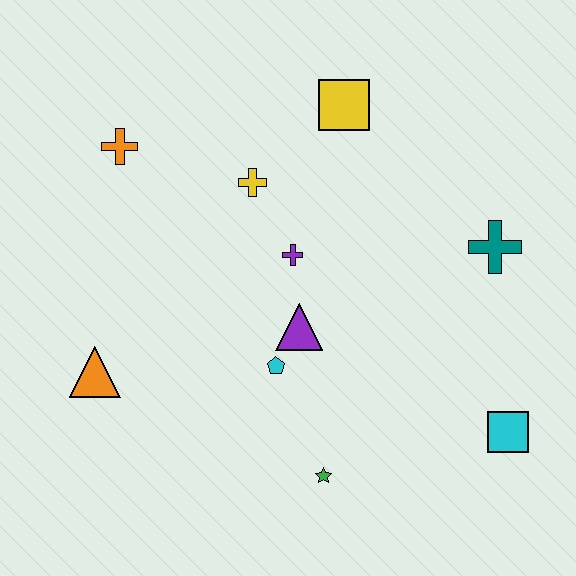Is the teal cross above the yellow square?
No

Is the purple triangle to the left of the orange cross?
No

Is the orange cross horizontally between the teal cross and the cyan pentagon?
No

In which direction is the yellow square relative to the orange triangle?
The yellow square is above the orange triangle.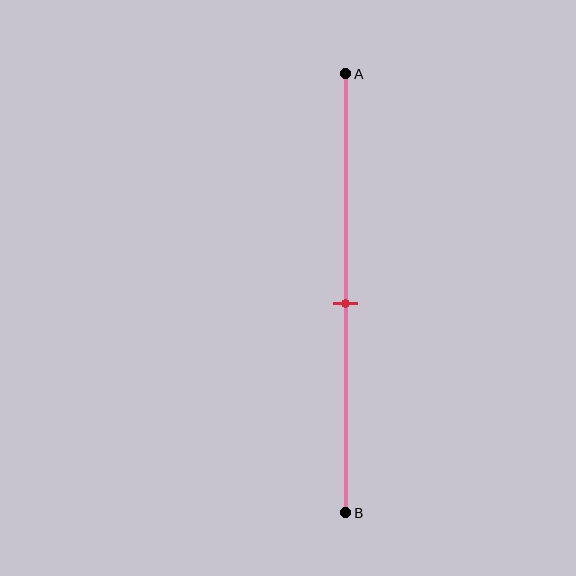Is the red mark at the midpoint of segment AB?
Yes, the mark is approximately at the midpoint.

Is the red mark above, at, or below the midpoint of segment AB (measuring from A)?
The red mark is approximately at the midpoint of segment AB.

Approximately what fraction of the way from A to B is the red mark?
The red mark is approximately 50% of the way from A to B.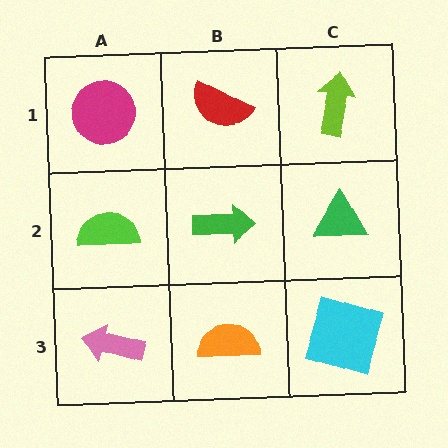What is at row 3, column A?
A pink arrow.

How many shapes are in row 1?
3 shapes.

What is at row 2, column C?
A green triangle.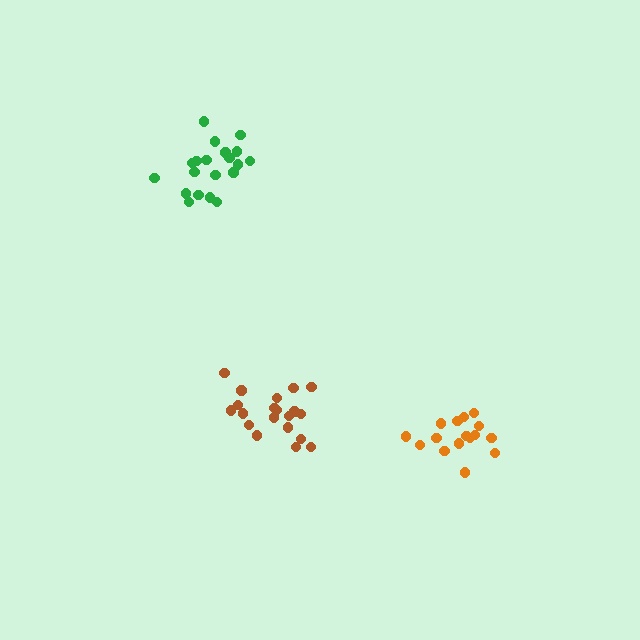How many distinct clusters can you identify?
There are 3 distinct clusters.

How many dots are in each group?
Group 1: 16 dots, Group 2: 20 dots, Group 3: 20 dots (56 total).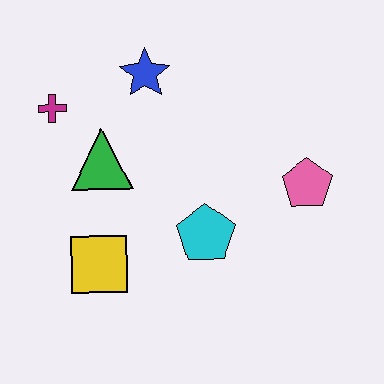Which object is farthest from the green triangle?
The pink pentagon is farthest from the green triangle.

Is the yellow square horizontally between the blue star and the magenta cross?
Yes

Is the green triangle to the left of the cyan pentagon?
Yes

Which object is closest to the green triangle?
The magenta cross is closest to the green triangle.